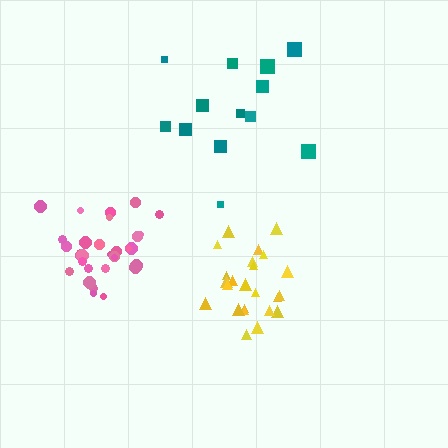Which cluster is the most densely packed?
Pink.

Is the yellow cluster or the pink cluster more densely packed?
Pink.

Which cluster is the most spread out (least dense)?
Teal.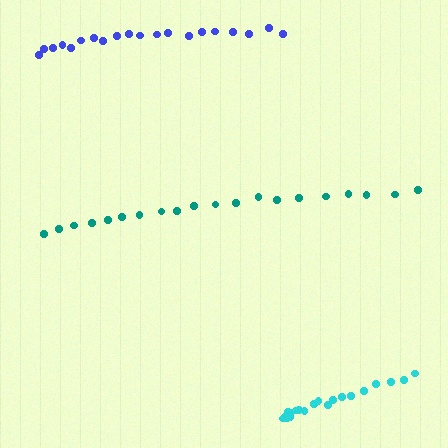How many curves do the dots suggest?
There are 3 distinct paths.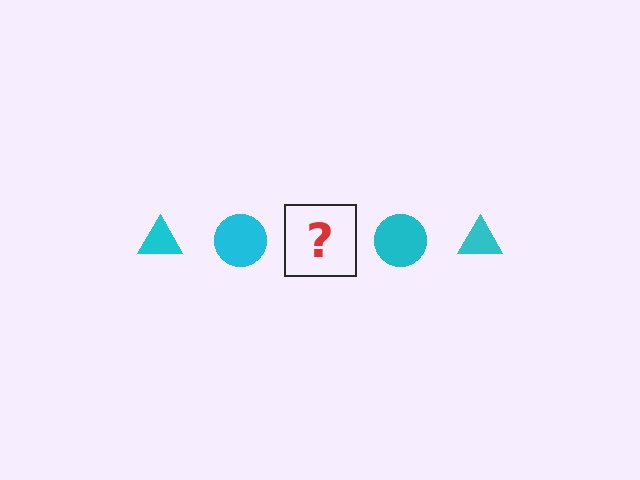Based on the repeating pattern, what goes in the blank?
The blank should be a cyan triangle.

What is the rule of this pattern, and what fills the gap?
The rule is that the pattern cycles through triangle, circle shapes in cyan. The gap should be filled with a cyan triangle.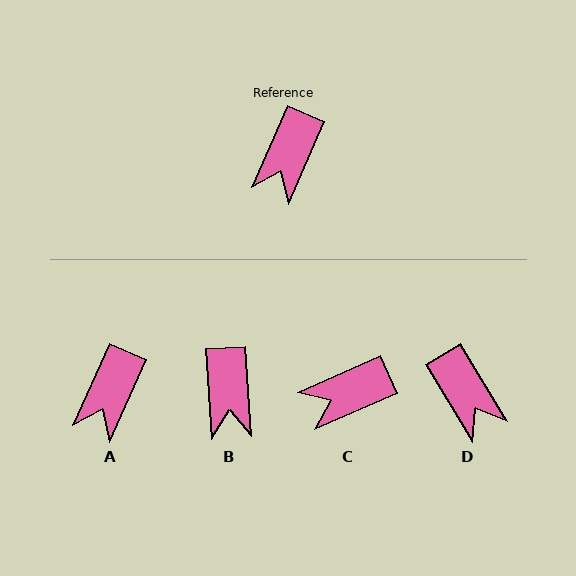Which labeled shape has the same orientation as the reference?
A.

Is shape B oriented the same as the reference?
No, it is off by about 27 degrees.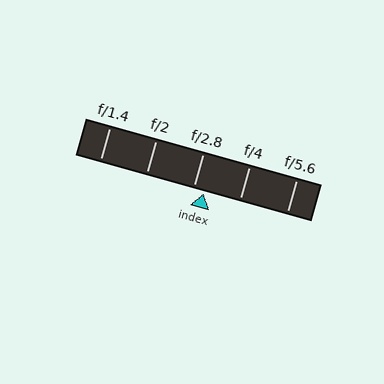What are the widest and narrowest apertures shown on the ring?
The widest aperture shown is f/1.4 and the narrowest is f/5.6.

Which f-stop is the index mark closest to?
The index mark is closest to f/2.8.